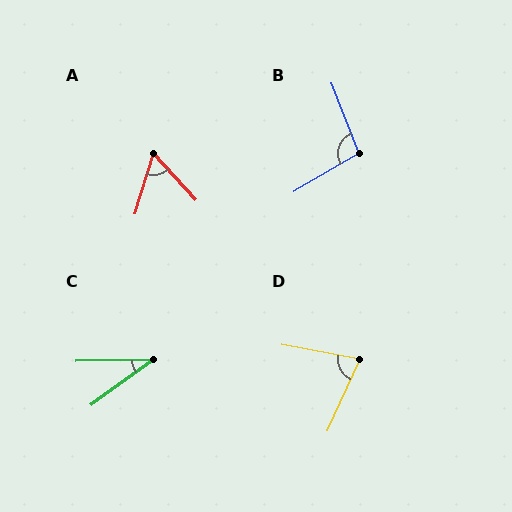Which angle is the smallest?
C, at approximately 35 degrees.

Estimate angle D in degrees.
Approximately 76 degrees.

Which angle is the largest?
B, at approximately 99 degrees.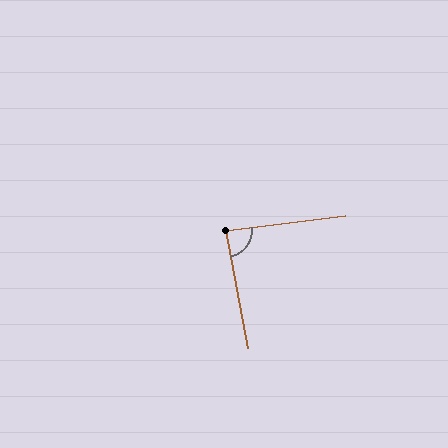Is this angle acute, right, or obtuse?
It is approximately a right angle.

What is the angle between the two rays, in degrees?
Approximately 86 degrees.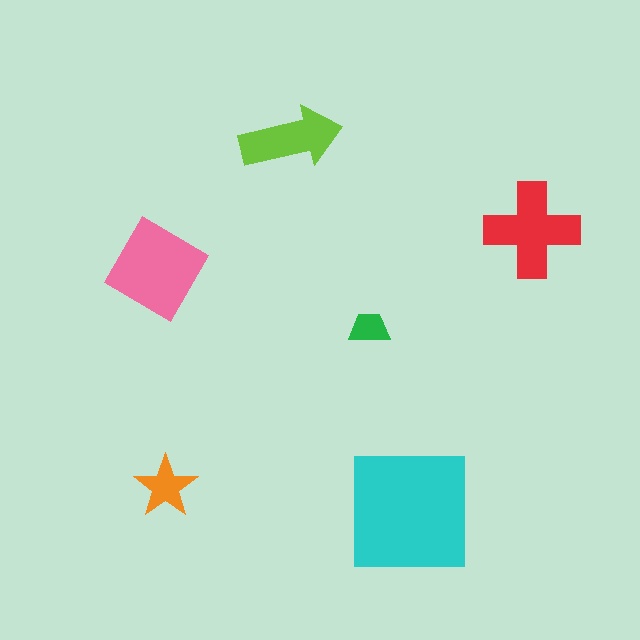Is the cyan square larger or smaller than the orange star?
Larger.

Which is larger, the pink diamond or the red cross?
The pink diamond.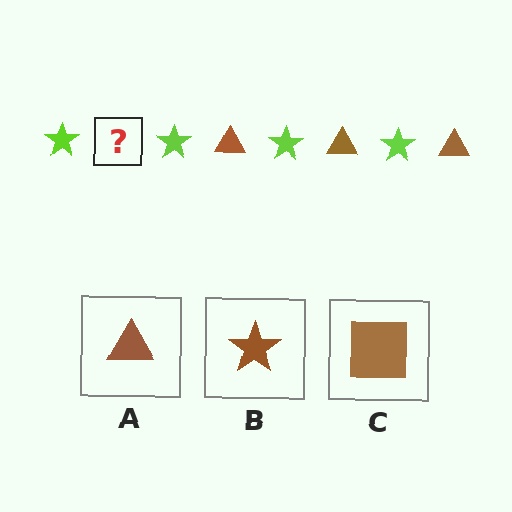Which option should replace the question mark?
Option A.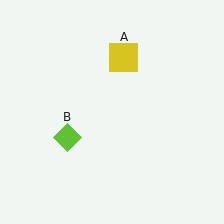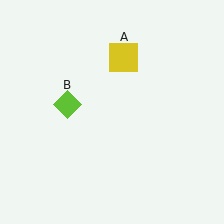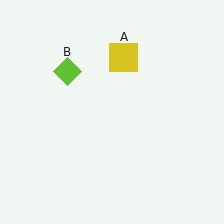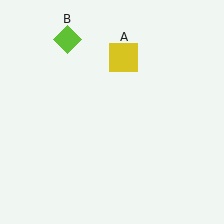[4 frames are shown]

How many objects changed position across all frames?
1 object changed position: lime diamond (object B).